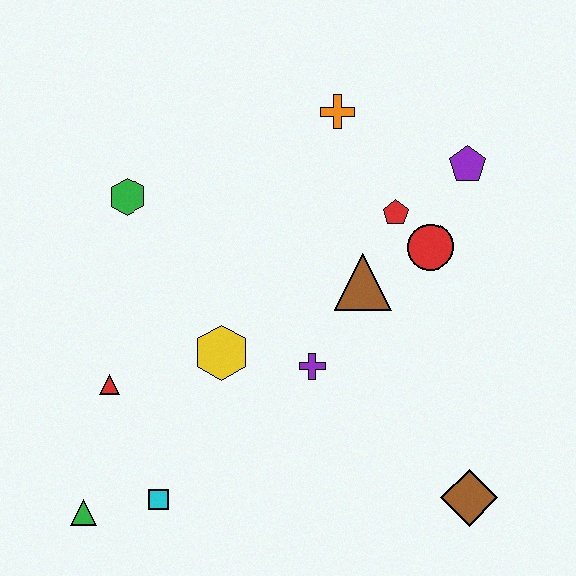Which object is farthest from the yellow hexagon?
The purple pentagon is farthest from the yellow hexagon.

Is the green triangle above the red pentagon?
No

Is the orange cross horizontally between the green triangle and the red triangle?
No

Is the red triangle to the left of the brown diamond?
Yes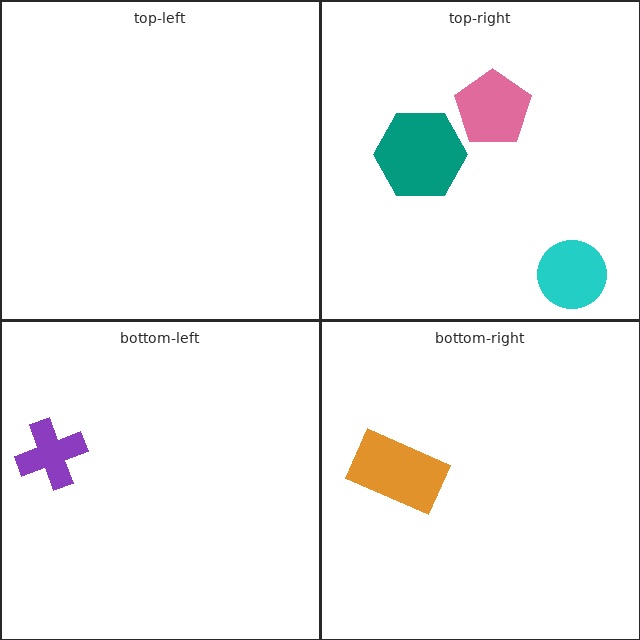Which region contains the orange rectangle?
The bottom-right region.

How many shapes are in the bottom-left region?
1.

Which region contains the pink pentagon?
The top-right region.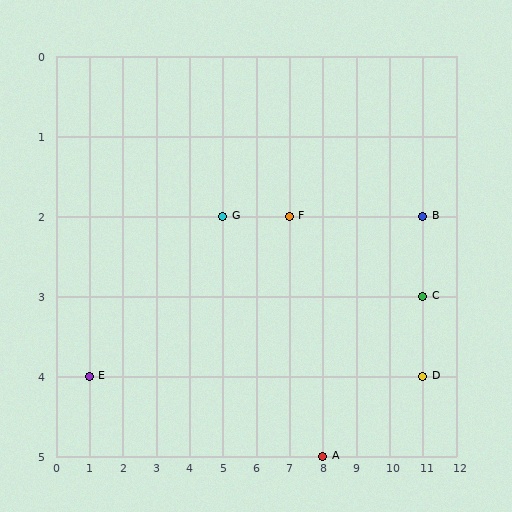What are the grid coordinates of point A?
Point A is at grid coordinates (8, 5).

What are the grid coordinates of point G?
Point G is at grid coordinates (5, 2).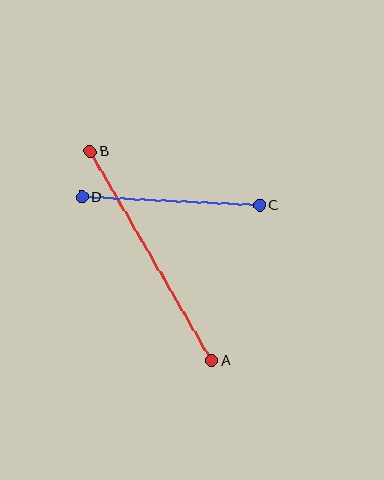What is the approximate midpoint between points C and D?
The midpoint is at approximately (171, 201) pixels.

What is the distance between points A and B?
The distance is approximately 242 pixels.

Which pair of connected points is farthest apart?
Points A and B are farthest apart.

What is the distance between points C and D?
The distance is approximately 177 pixels.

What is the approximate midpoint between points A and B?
The midpoint is at approximately (151, 256) pixels.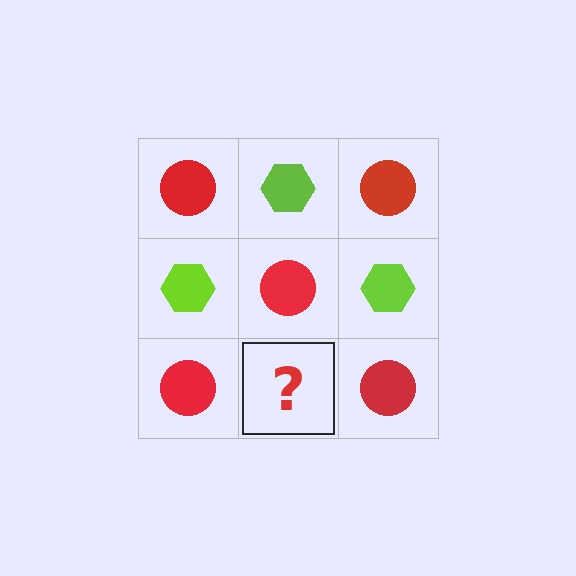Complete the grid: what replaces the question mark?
The question mark should be replaced with a lime hexagon.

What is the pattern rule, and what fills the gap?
The rule is that it alternates red circle and lime hexagon in a checkerboard pattern. The gap should be filled with a lime hexagon.